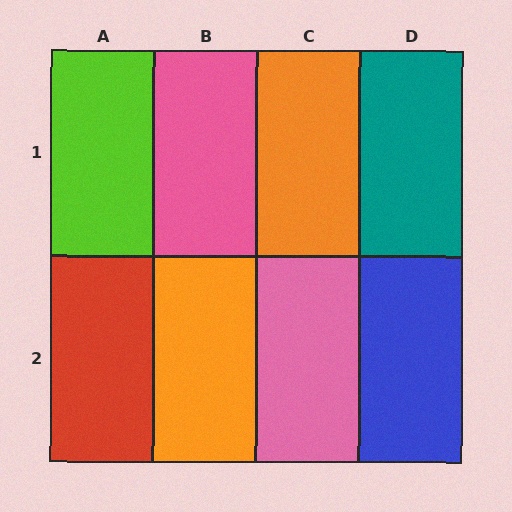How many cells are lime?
1 cell is lime.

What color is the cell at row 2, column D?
Blue.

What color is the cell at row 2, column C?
Pink.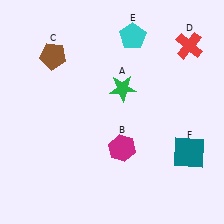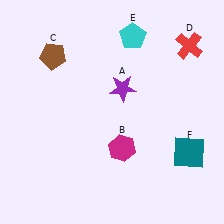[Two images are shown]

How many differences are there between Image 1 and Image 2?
There is 1 difference between the two images.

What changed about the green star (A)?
In Image 1, A is green. In Image 2, it changed to purple.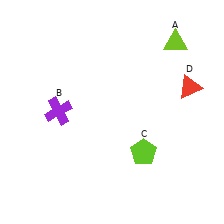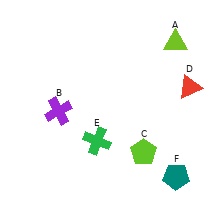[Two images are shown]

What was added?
A green cross (E), a teal pentagon (F) were added in Image 2.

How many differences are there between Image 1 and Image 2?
There are 2 differences between the two images.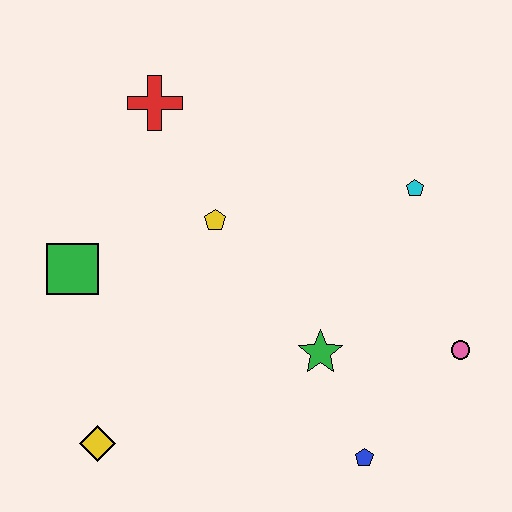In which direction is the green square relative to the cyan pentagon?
The green square is to the left of the cyan pentagon.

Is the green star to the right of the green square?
Yes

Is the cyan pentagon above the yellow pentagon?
Yes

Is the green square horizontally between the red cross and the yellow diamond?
No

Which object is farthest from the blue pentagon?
The red cross is farthest from the blue pentagon.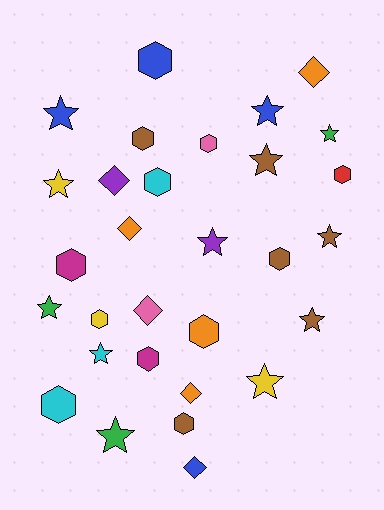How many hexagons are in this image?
There are 12 hexagons.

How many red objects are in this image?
There is 1 red object.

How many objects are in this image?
There are 30 objects.